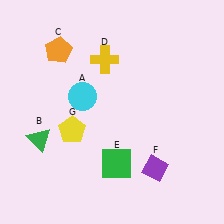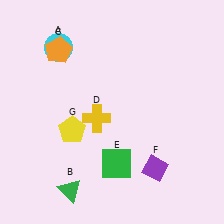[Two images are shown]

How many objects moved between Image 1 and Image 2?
3 objects moved between the two images.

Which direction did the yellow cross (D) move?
The yellow cross (D) moved down.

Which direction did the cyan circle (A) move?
The cyan circle (A) moved up.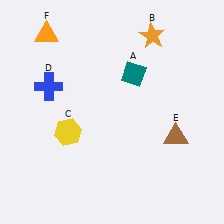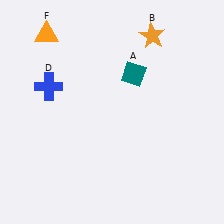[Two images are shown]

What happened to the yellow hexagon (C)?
The yellow hexagon (C) was removed in Image 2. It was in the bottom-left area of Image 1.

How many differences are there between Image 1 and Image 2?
There are 2 differences between the two images.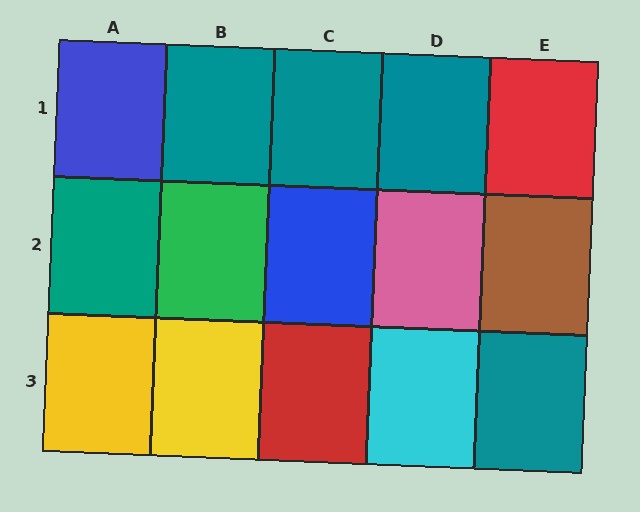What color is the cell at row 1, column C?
Teal.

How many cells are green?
1 cell is green.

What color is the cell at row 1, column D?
Teal.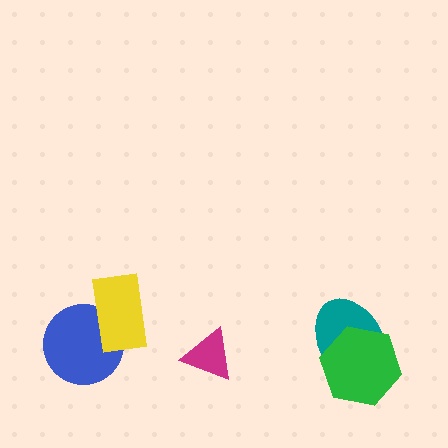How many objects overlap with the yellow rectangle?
1 object overlaps with the yellow rectangle.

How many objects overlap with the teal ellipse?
1 object overlaps with the teal ellipse.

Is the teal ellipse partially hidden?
Yes, it is partially covered by another shape.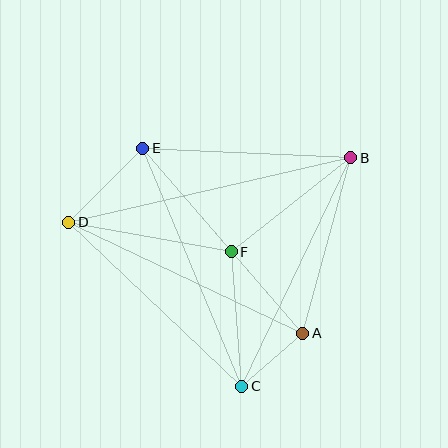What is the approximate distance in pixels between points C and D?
The distance between C and D is approximately 238 pixels.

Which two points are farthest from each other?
Points B and D are farthest from each other.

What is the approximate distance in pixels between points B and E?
The distance between B and E is approximately 208 pixels.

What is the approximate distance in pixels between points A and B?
The distance between A and B is approximately 182 pixels.